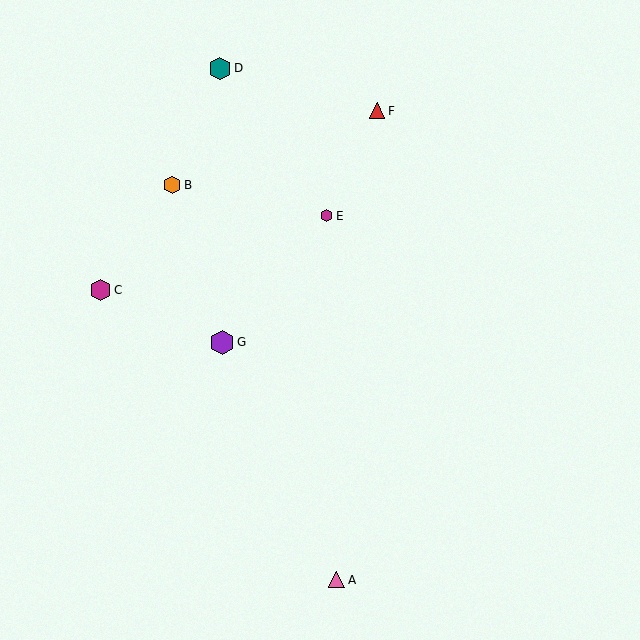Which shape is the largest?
The purple hexagon (labeled G) is the largest.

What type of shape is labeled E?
Shape E is a magenta hexagon.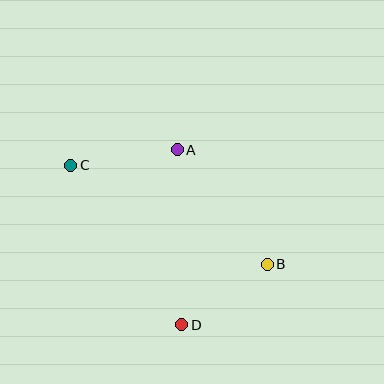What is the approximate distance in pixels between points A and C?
The distance between A and C is approximately 108 pixels.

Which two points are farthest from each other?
Points B and C are farthest from each other.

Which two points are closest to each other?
Points B and D are closest to each other.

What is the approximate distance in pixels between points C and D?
The distance between C and D is approximately 194 pixels.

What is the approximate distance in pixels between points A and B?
The distance between A and B is approximately 145 pixels.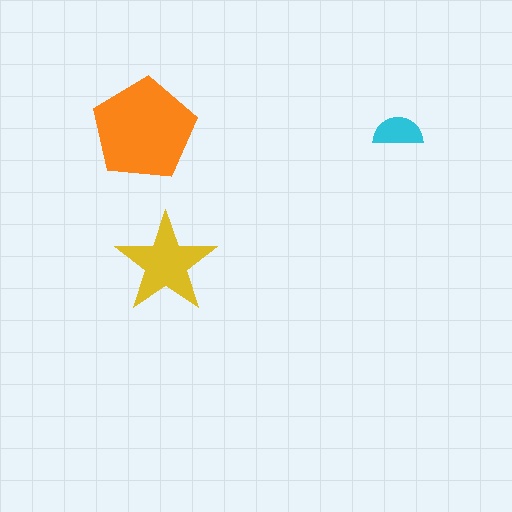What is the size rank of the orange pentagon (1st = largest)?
1st.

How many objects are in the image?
There are 3 objects in the image.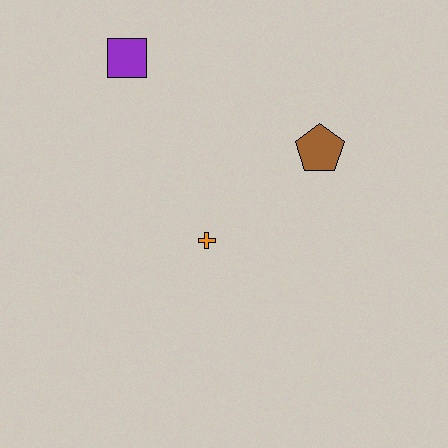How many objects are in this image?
There are 3 objects.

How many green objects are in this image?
There are no green objects.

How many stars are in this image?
There are no stars.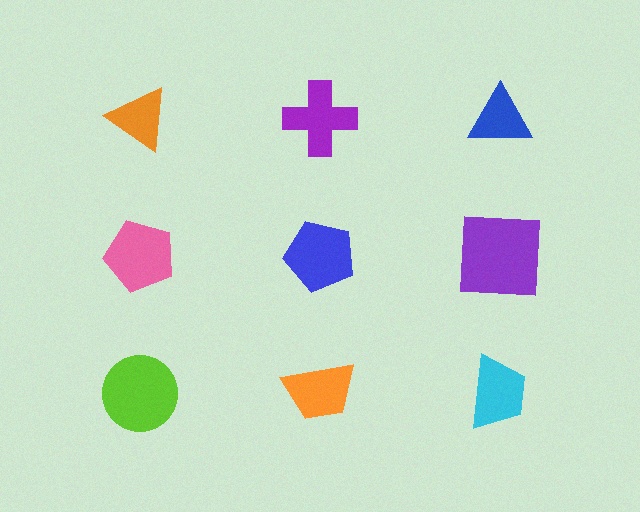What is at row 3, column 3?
A cyan trapezoid.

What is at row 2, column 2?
A blue pentagon.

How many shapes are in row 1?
3 shapes.